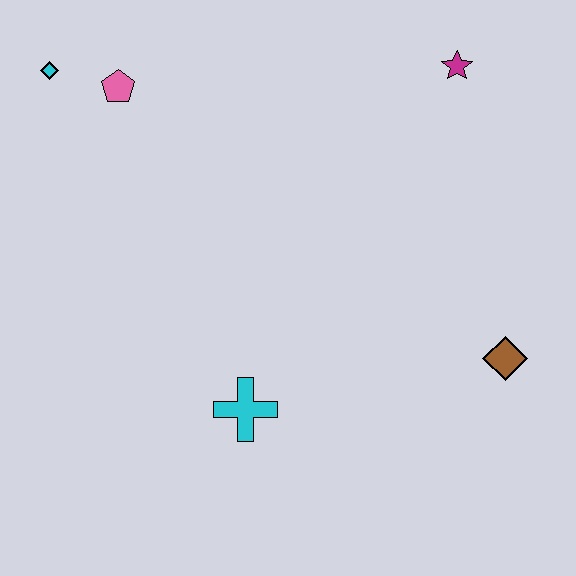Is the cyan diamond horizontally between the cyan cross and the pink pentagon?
No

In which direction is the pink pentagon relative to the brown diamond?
The pink pentagon is to the left of the brown diamond.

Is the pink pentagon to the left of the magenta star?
Yes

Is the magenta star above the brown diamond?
Yes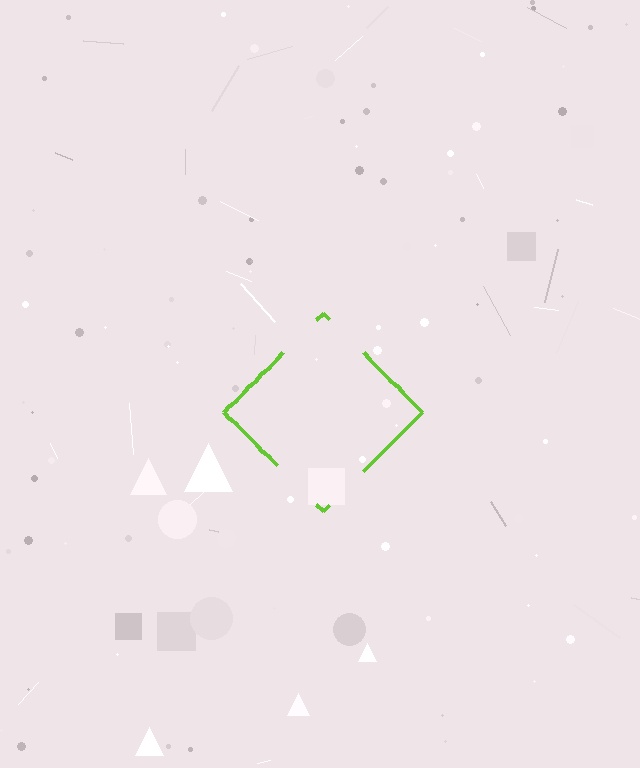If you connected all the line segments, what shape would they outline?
They would outline a diamond.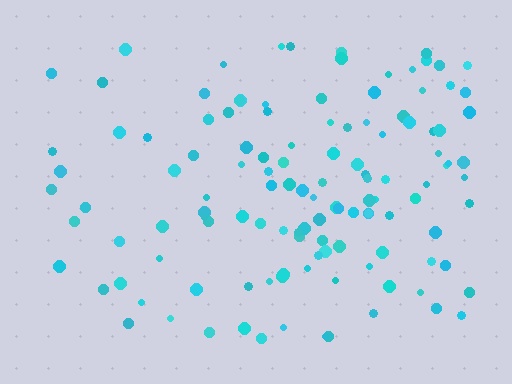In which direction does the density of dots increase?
From left to right, with the right side densest.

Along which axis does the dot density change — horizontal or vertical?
Horizontal.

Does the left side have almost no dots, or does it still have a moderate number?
Still a moderate number, just noticeably fewer than the right.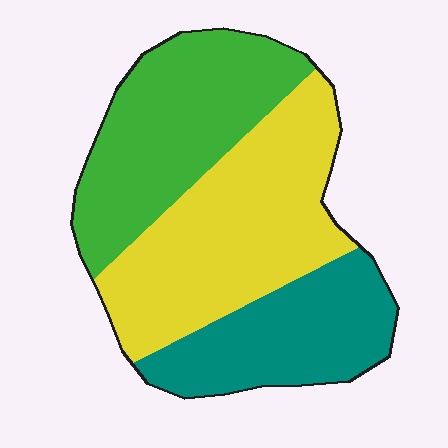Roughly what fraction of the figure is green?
Green takes up between a third and a half of the figure.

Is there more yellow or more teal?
Yellow.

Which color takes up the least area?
Teal, at roughly 25%.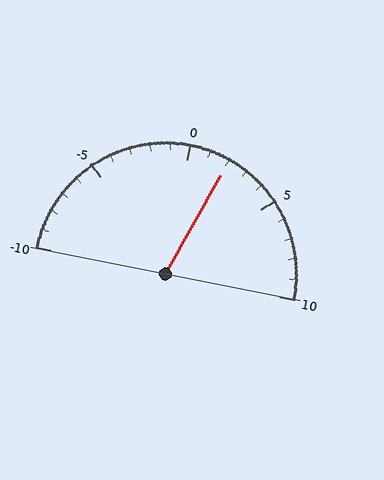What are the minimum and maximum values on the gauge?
The gauge ranges from -10 to 10.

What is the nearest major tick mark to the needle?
The nearest major tick mark is 0.